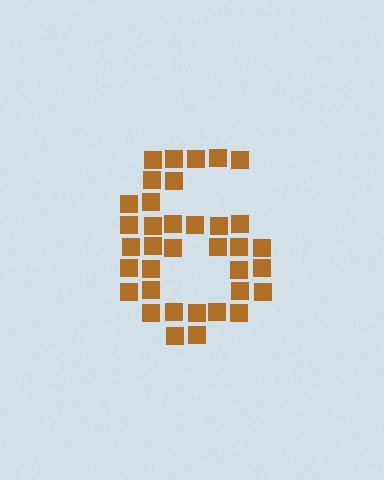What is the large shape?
The large shape is the digit 6.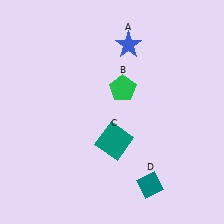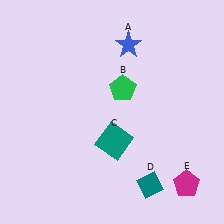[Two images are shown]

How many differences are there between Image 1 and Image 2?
There is 1 difference between the two images.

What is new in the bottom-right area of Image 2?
A magenta pentagon (E) was added in the bottom-right area of Image 2.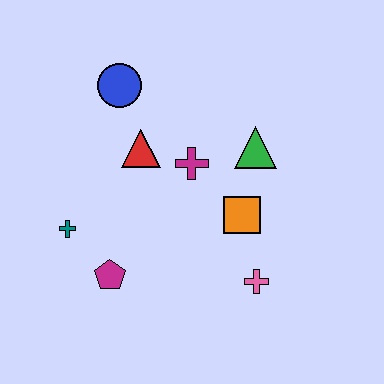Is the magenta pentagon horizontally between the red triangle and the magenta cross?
No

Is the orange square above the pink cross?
Yes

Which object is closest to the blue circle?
The red triangle is closest to the blue circle.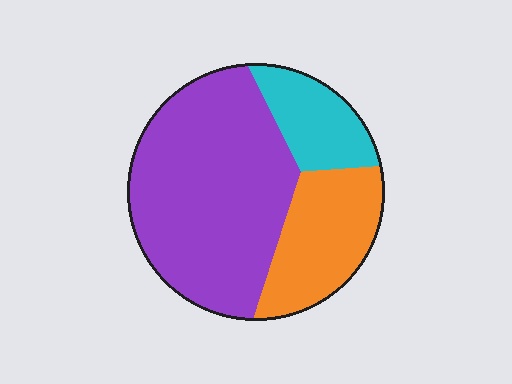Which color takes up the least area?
Cyan, at roughly 15%.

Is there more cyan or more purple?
Purple.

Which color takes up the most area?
Purple, at roughly 60%.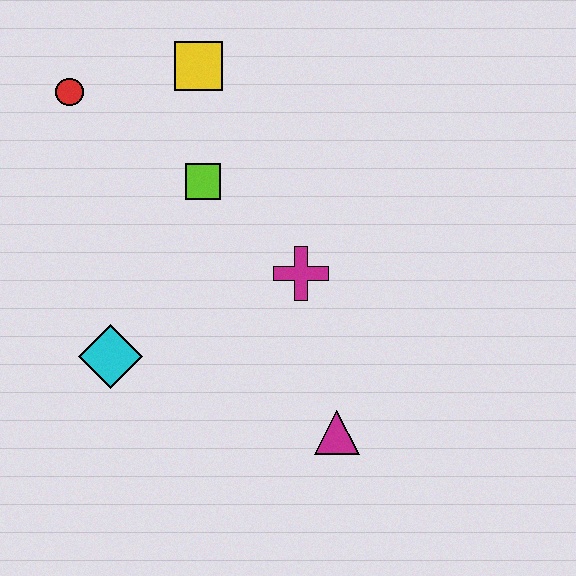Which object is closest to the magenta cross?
The lime square is closest to the magenta cross.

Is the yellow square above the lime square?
Yes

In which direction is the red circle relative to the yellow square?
The red circle is to the left of the yellow square.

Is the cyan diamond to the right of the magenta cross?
No